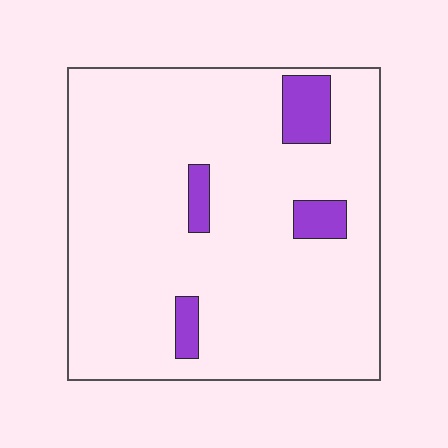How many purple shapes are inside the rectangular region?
4.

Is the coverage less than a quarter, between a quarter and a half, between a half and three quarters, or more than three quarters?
Less than a quarter.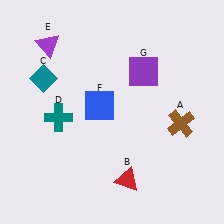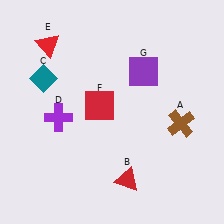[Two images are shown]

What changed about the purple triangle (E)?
In Image 1, E is purple. In Image 2, it changed to red.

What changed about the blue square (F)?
In Image 1, F is blue. In Image 2, it changed to red.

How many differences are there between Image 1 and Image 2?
There are 3 differences between the two images.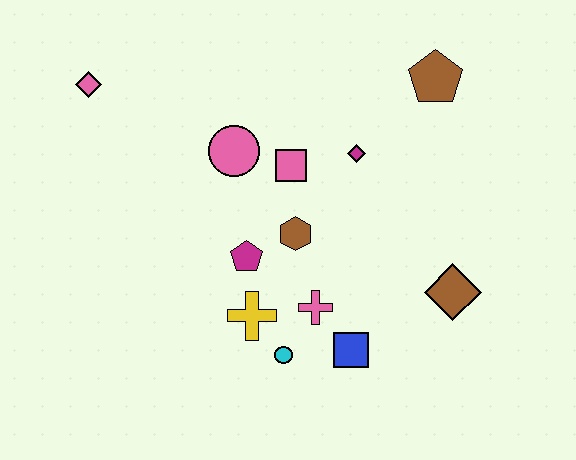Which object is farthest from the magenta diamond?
The pink diamond is farthest from the magenta diamond.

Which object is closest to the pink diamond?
The pink circle is closest to the pink diamond.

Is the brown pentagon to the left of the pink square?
No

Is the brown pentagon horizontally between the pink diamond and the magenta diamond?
No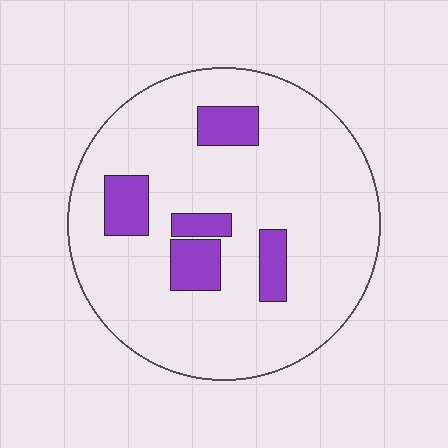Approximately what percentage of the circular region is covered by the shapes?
Approximately 15%.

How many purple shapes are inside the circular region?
5.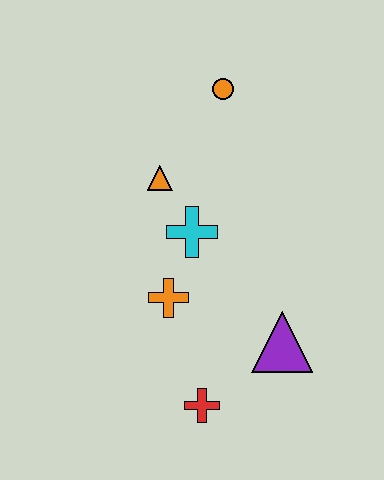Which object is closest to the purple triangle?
The red cross is closest to the purple triangle.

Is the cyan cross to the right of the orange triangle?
Yes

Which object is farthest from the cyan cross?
The red cross is farthest from the cyan cross.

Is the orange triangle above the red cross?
Yes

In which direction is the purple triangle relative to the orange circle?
The purple triangle is below the orange circle.